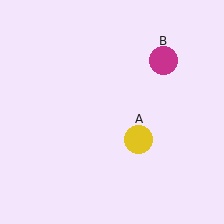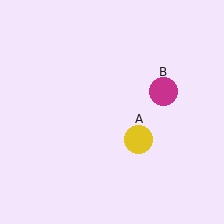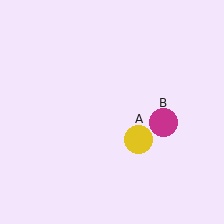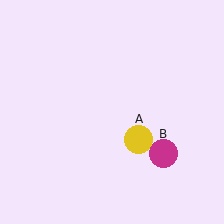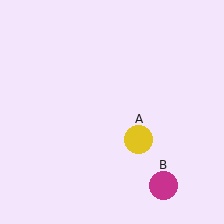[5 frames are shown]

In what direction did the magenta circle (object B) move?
The magenta circle (object B) moved down.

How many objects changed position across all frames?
1 object changed position: magenta circle (object B).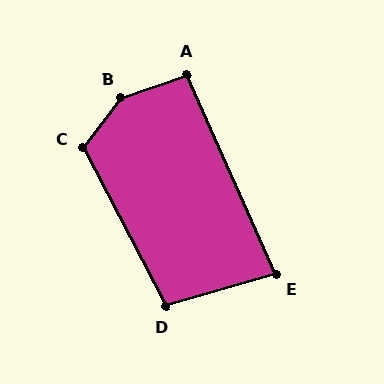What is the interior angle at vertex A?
Approximately 94 degrees (approximately right).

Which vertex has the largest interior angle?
B, at approximately 147 degrees.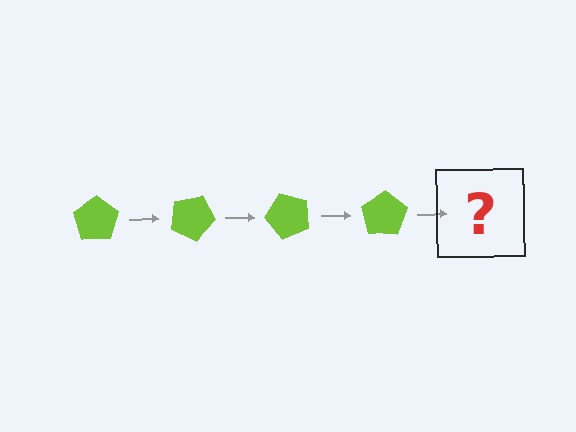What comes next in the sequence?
The next element should be a lime pentagon rotated 100 degrees.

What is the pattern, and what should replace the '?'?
The pattern is that the pentagon rotates 25 degrees each step. The '?' should be a lime pentagon rotated 100 degrees.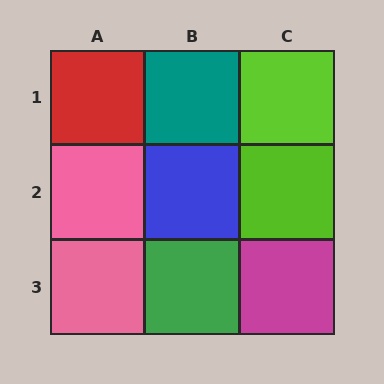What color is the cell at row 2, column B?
Blue.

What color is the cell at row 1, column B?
Teal.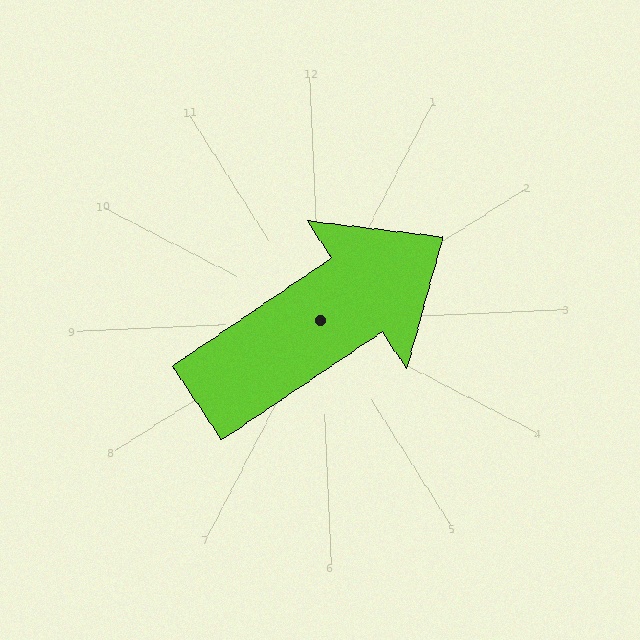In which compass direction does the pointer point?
Northeast.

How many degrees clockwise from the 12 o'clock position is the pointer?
Approximately 58 degrees.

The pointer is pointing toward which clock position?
Roughly 2 o'clock.